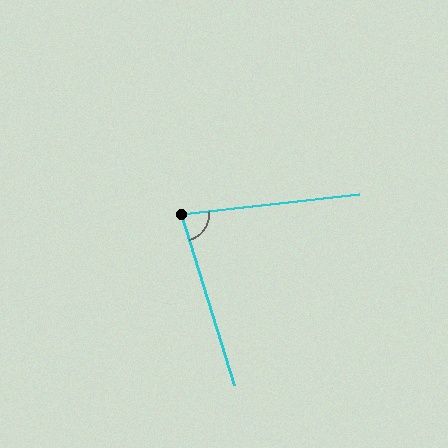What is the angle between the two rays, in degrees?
Approximately 79 degrees.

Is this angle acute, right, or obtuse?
It is acute.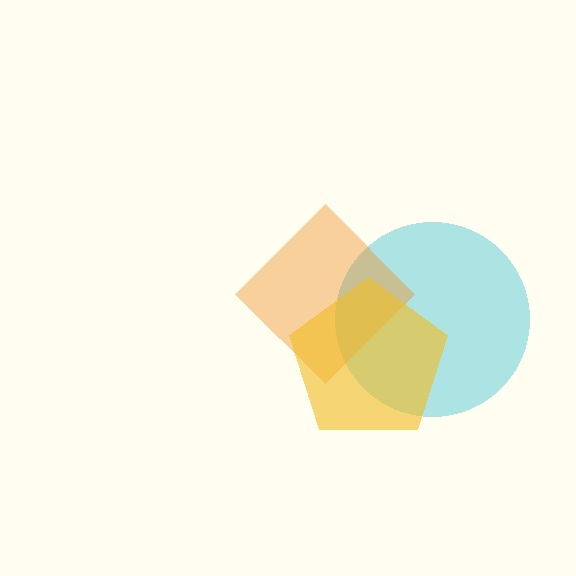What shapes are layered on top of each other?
The layered shapes are: a cyan circle, an orange diamond, a yellow pentagon.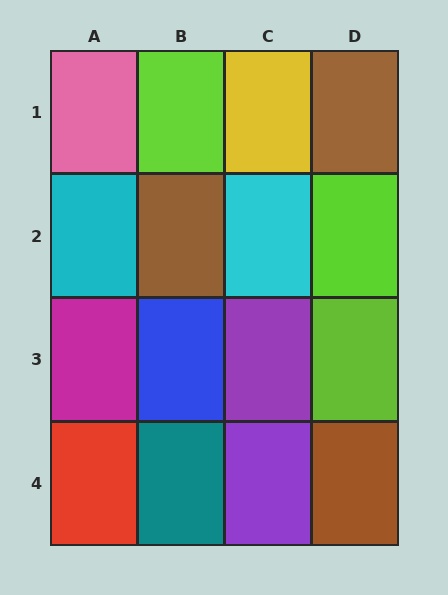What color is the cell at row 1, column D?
Brown.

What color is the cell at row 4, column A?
Red.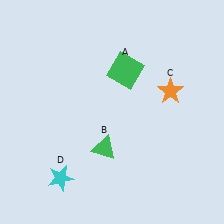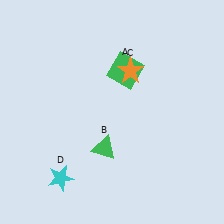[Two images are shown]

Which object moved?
The orange star (C) moved left.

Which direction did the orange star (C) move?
The orange star (C) moved left.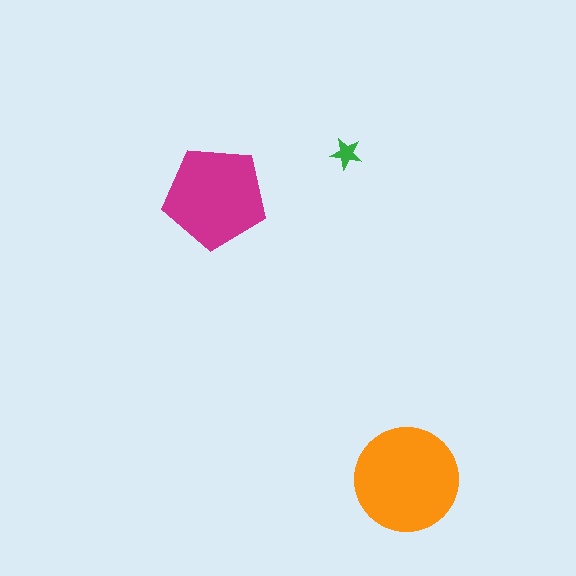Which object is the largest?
The orange circle.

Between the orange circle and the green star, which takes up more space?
The orange circle.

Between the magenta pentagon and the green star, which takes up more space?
The magenta pentagon.